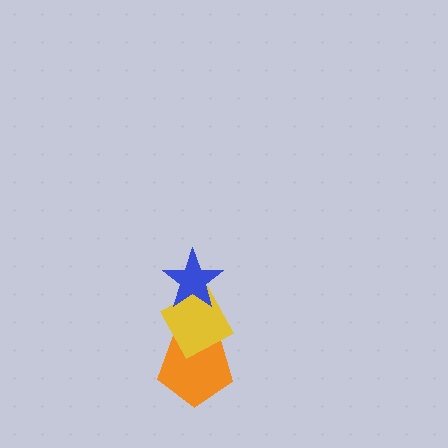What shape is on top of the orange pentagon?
The yellow diamond is on top of the orange pentagon.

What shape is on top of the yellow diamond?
The blue star is on top of the yellow diamond.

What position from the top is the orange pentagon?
The orange pentagon is 3rd from the top.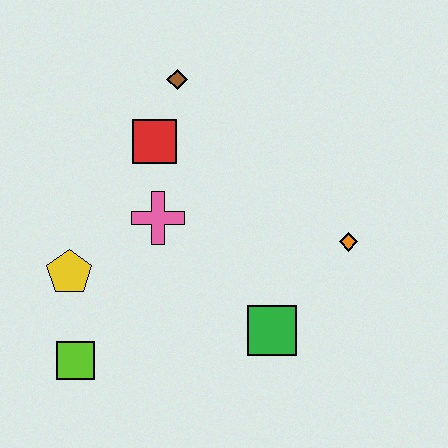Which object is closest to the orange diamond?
The green square is closest to the orange diamond.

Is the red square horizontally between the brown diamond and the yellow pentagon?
Yes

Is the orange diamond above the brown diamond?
No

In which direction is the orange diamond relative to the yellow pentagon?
The orange diamond is to the right of the yellow pentagon.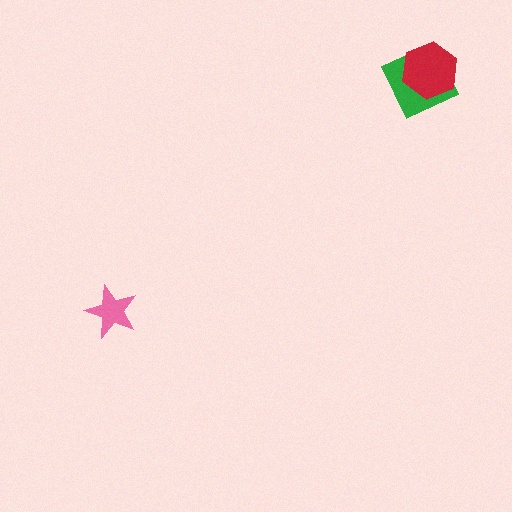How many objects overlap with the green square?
1 object overlaps with the green square.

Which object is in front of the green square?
The red hexagon is in front of the green square.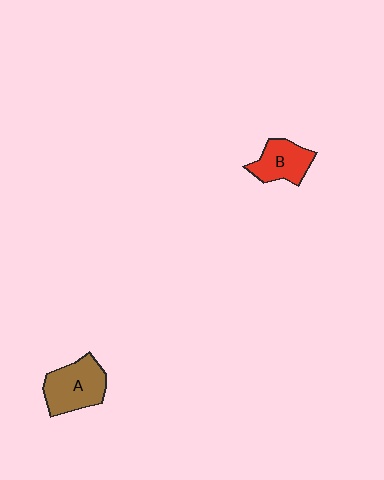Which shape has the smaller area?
Shape B (red).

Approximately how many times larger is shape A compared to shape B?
Approximately 1.3 times.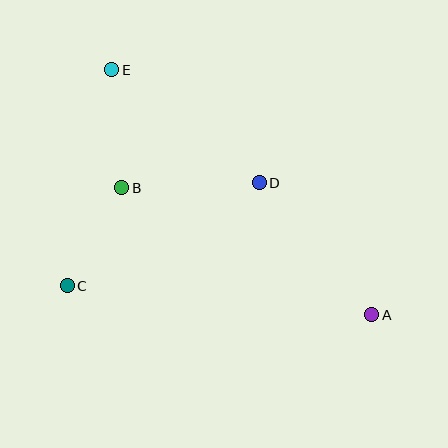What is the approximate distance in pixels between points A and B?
The distance between A and B is approximately 280 pixels.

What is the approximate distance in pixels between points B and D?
The distance between B and D is approximately 138 pixels.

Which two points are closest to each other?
Points B and C are closest to each other.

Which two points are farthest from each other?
Points A and E are farthest from each other.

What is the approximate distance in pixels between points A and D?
The distance between A and D is approximately 173 pixels.